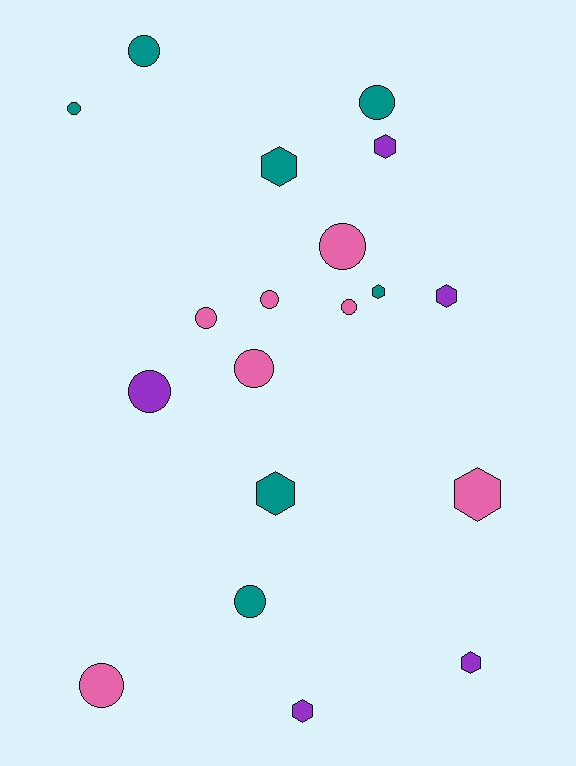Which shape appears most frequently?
Circle, with 11 objects.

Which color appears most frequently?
Teal, with 7 objects.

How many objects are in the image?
There are 19 objects.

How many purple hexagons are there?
There are 4 purple hexagons.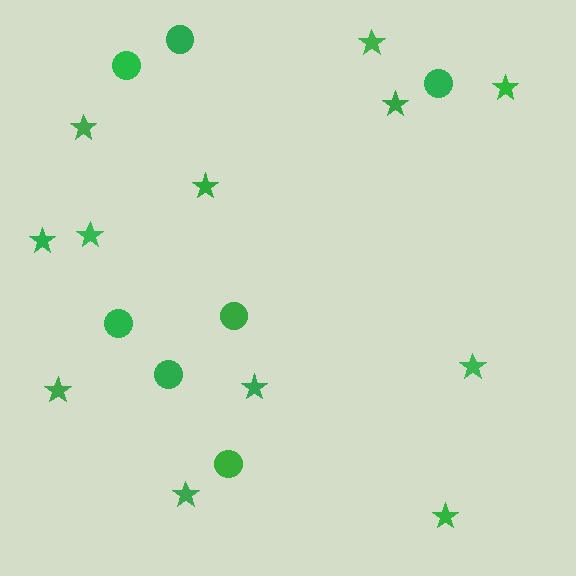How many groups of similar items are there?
There are 2 groups: one group of circles (7) and one group of stars (12).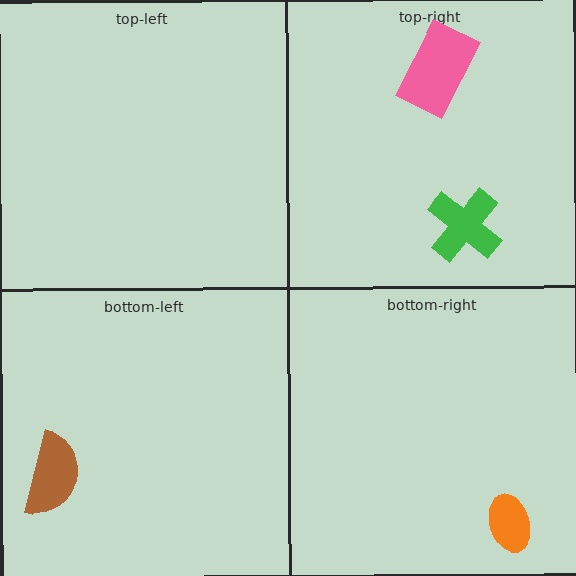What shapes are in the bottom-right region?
The orange ellipse.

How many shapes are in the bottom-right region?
1.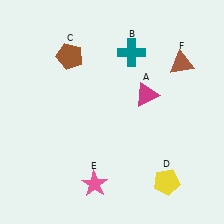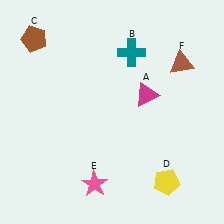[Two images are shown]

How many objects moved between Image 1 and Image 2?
1 object moved between the two images.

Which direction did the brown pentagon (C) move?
The brown pentagon (C) moved left.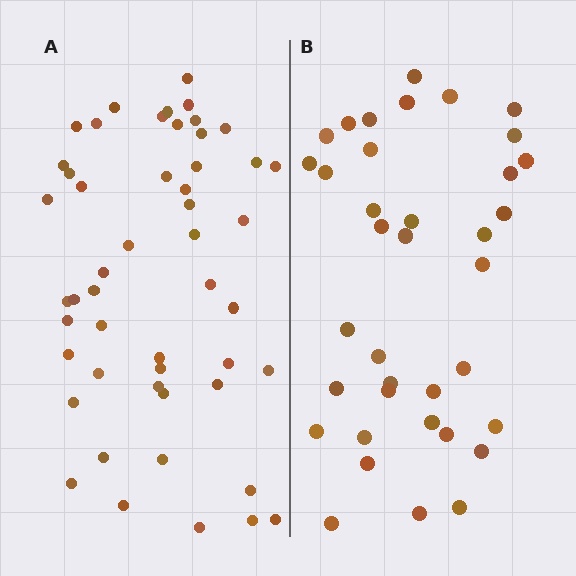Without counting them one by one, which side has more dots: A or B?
Region A (the left region) has more dots.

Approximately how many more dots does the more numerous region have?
Region A has approximately 15 more dots than region B.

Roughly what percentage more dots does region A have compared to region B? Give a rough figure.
About 35% more.